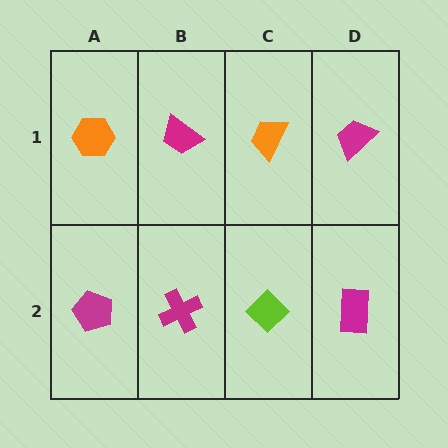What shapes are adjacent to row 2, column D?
A magenta trapezoid (row 1, column D), a lime diamond (row 2, column C).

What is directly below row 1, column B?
A magenta cross.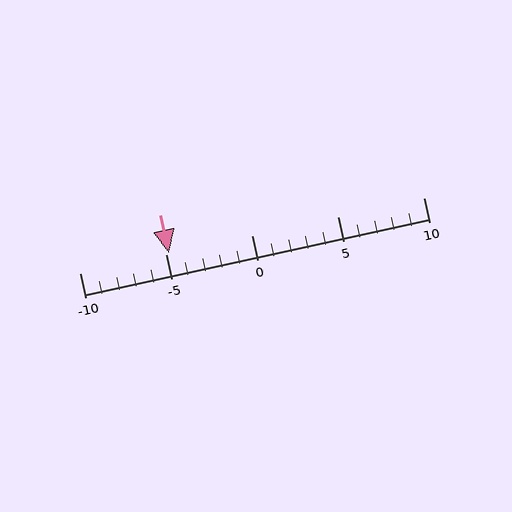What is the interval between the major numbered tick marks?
The major tick marks are spaced 5 units apart.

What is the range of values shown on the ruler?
The ruler shows values from -10 to 10.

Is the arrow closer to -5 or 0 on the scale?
The arrow is closer to -5.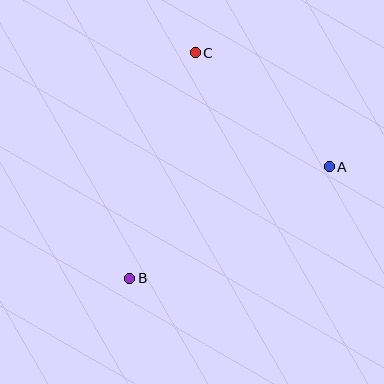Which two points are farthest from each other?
Points B and C are farthest from each other.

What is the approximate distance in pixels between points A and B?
The distance between A and B is approximately 229 pixels.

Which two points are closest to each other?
Points A and C are closest to each other.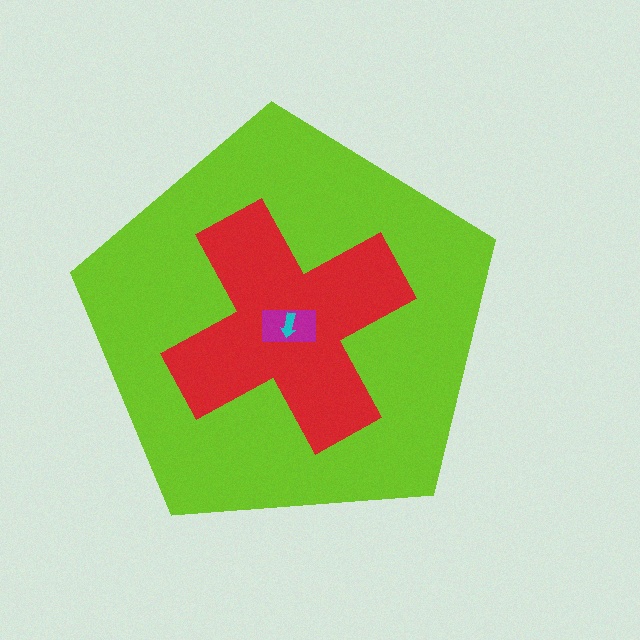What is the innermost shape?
The cyan arrow.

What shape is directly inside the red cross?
The magenta rectangle.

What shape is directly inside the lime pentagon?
The red cross.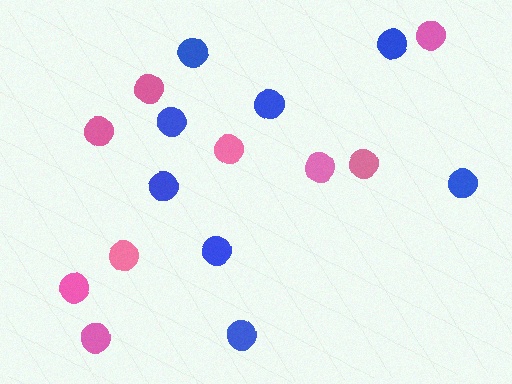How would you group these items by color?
There are 2 groups: one group of pink circles (9) and one group of blue circles (8).